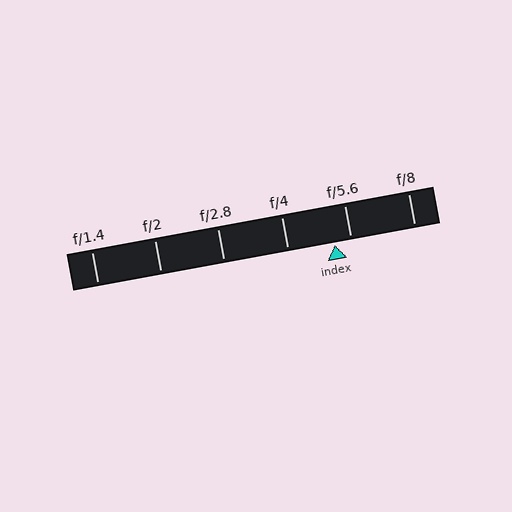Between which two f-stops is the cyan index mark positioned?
The index mark is between f/4 and f/5.6.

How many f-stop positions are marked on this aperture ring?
There are 6 f-stop positions marked.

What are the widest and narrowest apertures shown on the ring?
The widest aperture shown is f/1.4 and the narrowest is f/8.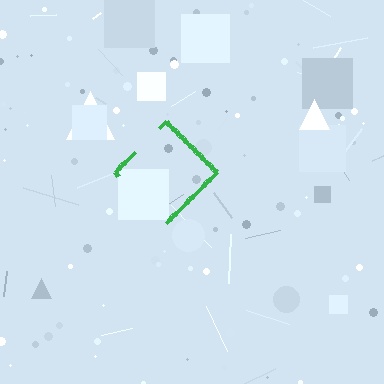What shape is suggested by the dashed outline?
The dashed outline suggests a diamond.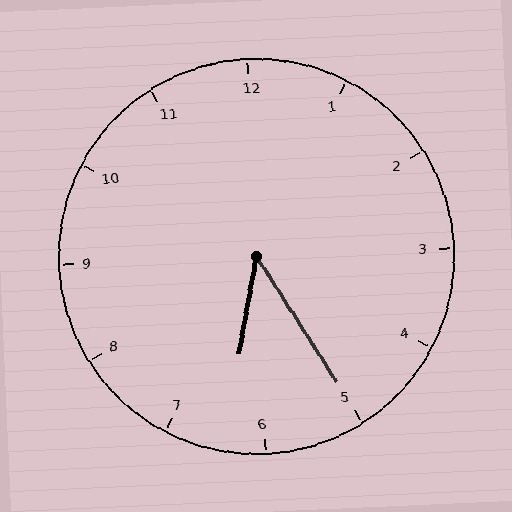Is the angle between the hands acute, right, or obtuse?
It is acute.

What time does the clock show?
6:25.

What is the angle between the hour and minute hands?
Approximately 42 degrees.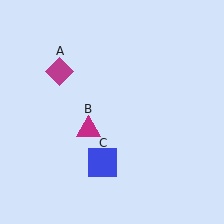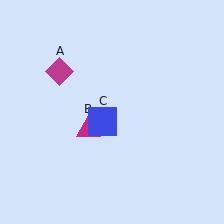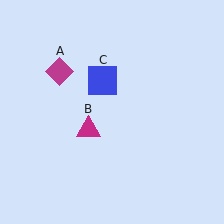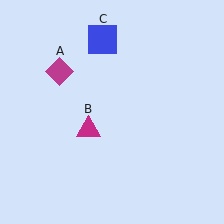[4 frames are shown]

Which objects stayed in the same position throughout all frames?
Magenta diamond (object A) and magenta triangle (object B) remained stationary.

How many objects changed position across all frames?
1 object changed position: blue square (object C).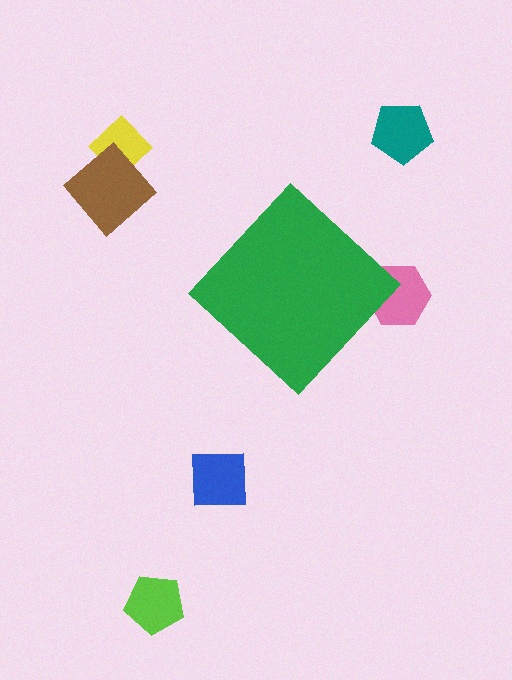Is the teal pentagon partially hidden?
No, the teal pentagon is fully visible.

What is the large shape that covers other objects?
A green diamond.